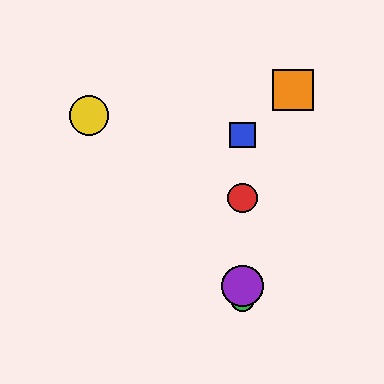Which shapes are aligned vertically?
The red circle, the blue square, the green circle, the purple circle are aligned vertically.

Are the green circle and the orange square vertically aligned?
No, the green circle is at x≈242 and the orange square is at x≈293.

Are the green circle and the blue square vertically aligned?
Yes, both are at x≈242.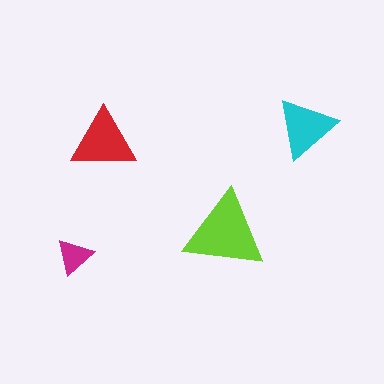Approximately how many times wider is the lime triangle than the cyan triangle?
About 1.5 times wider.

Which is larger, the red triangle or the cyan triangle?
The red one.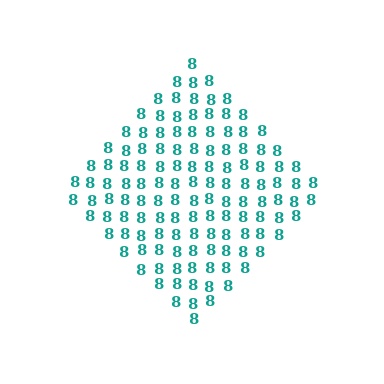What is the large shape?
The large shape is a diamond.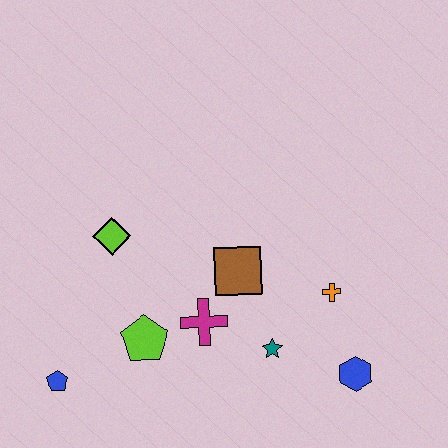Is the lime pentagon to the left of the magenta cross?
Yes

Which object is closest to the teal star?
The magenta cross is closest to the teal star.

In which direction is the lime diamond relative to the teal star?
The lime diamond is to the left of the teal star.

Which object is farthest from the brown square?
The blue pentagon is farthest from the brown square.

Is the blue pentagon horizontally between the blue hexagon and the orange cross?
No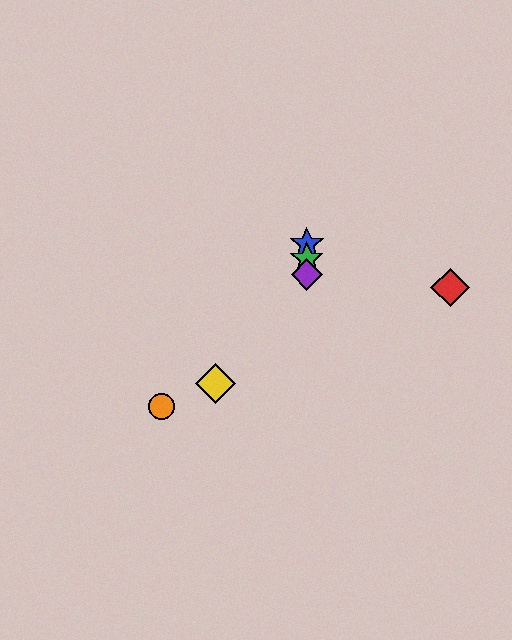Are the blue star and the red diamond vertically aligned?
No, the blue star is at x≈307 and the red diamond is at x≈450.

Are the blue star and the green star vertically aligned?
Yes, both are at x≈307.